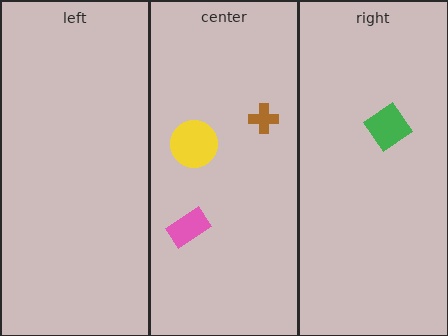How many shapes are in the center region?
3.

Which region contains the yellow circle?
The center region.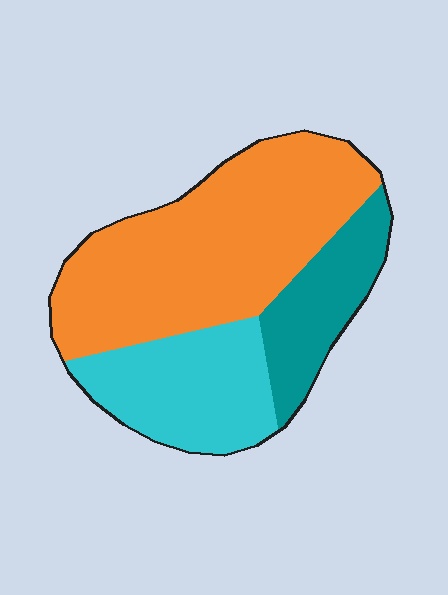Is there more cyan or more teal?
Cyan.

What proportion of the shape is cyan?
Cyan takes up about one quarter (1/4) of the shape.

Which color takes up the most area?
Orange, at roughly 55%.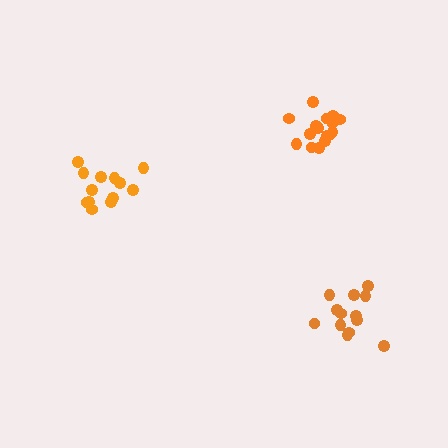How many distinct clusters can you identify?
There are 3 distinct clusters.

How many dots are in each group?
Group 1: 16 dots, Group 2: 13 dots, Group 3: 13 dots (42 total).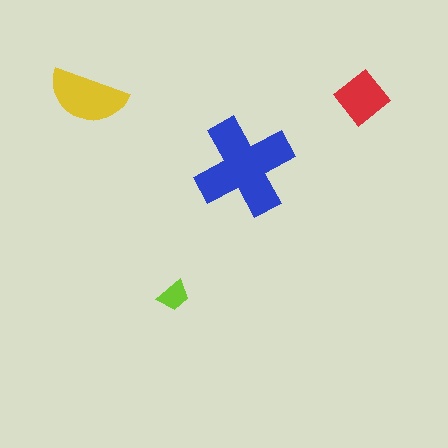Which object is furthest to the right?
The red diamond is rightmost.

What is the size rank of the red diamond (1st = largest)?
3rd.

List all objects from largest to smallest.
The blue cross, the yellow semicircle, the red diamond, the lime trapezoid.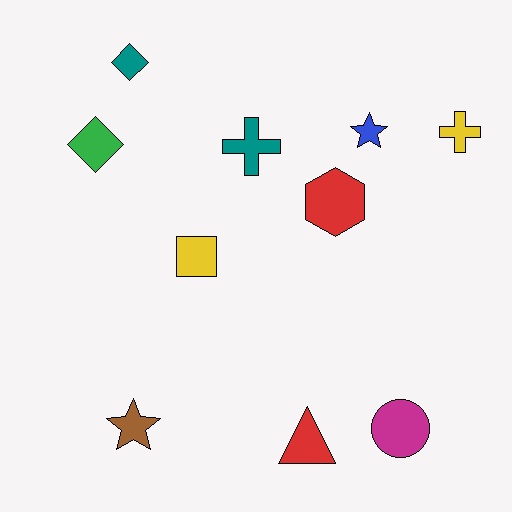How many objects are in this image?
There are 10 objects.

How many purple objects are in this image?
There are no purple objects.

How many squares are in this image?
There is 1 square.